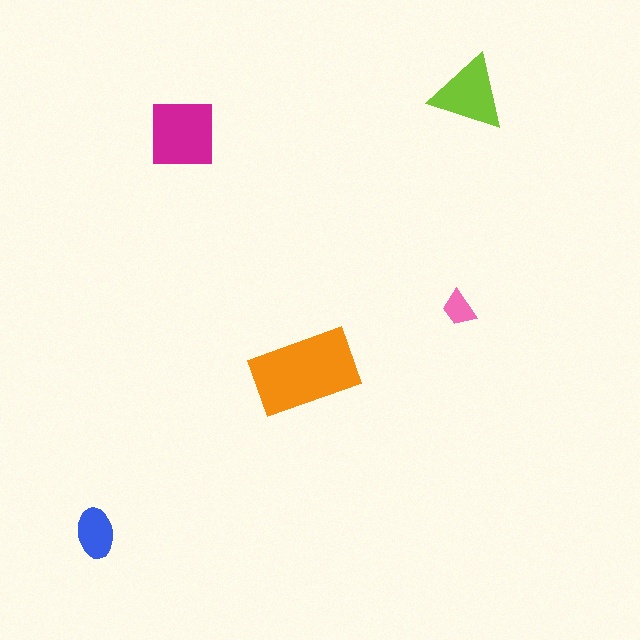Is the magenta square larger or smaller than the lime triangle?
Larger.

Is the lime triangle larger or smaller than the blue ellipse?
Larger.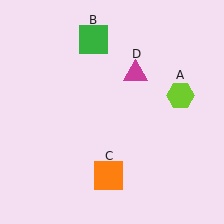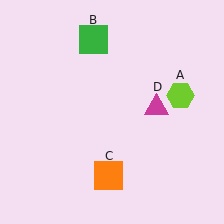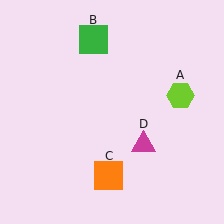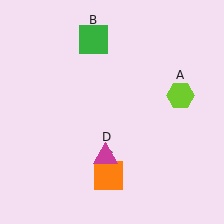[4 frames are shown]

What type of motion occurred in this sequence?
The magenta triangle (object D) rotated clockwise around the center of the scene.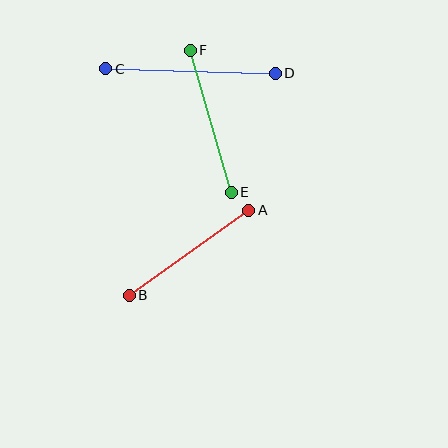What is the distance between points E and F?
The distance is approximately 148 pixels.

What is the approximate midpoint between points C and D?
The midpoint is at approximately (190, 71) pixels.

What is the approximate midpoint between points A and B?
The midpoint is at approximately (189, 253) pixels.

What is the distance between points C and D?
The distance is approximately 169 pixels.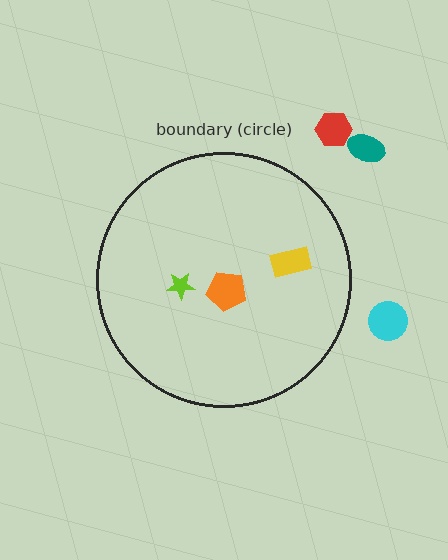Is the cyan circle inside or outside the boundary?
Outside.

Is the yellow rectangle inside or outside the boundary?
Inside.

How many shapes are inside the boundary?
3 inside, 3 outside.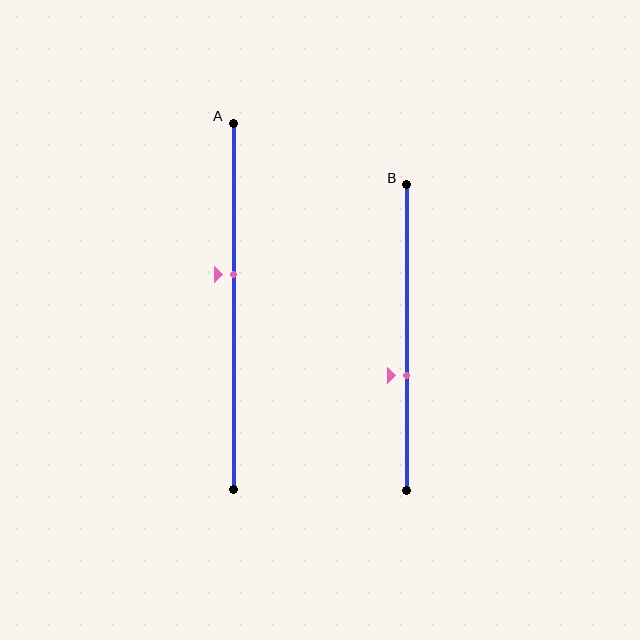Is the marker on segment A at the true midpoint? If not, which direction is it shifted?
No, the marker on segment A is shifted upward by about 9% of the segment length.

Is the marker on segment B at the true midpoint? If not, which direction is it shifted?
No, the marker on segment B is shifted downward by about 13% of the segment length.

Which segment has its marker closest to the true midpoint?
Segment A has its marker closest to the true midpoint.